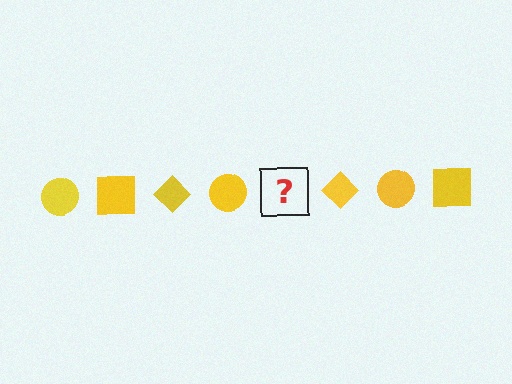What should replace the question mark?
The question mark should be replaced with a yellow square.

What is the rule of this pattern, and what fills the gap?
The rule is that the pattern cycles through circle, square, diamond shapes in yellow. The gap should be filled with a yellow square.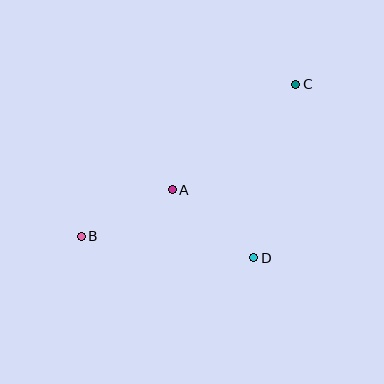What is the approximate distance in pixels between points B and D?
The distance between B and D is approximately 174 pixels.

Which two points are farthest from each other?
Points B and C are farthest from each other.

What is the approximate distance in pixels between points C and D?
The distance between C and D is approximately 179 pixels.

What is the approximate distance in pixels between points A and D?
The distance between A and D is approximately 106 pixels.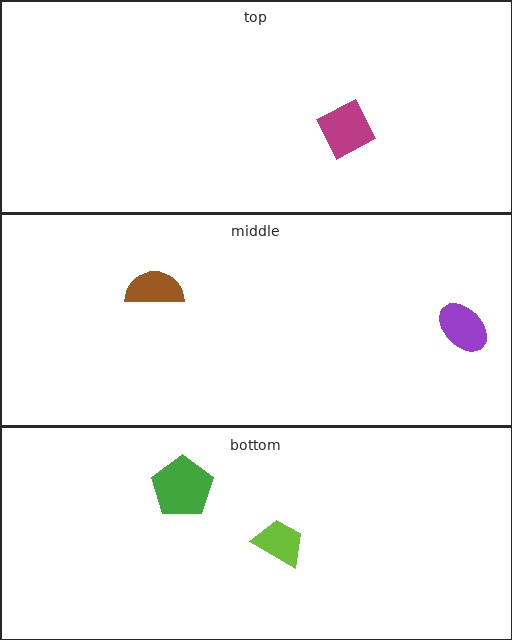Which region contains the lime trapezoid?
The bottom region.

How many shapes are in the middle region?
2.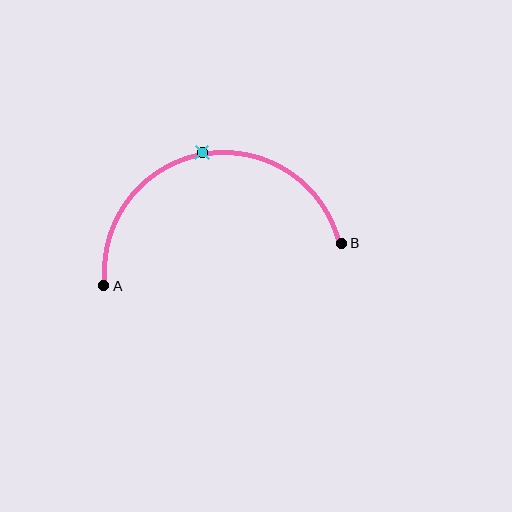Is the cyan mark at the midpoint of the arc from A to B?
Yes. The cyan mark lies on the arc at equal arc-length from both A and B — it is the arc midpoint.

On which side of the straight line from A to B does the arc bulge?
The arc bulges above the straight line connecting A and B.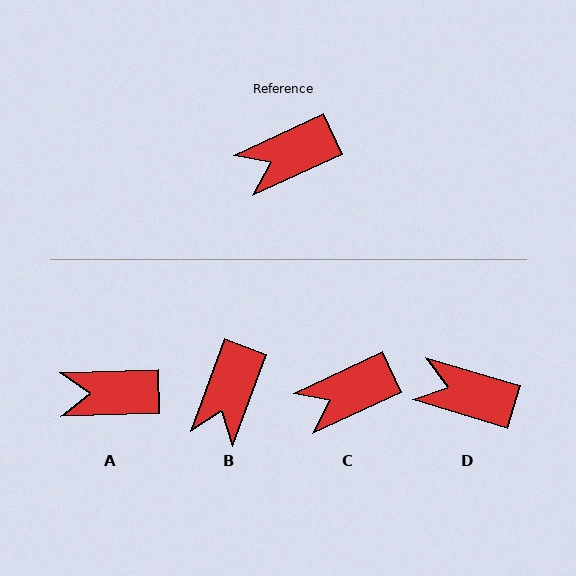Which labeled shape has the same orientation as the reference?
C.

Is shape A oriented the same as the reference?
No, it is off by about 23 degrees.